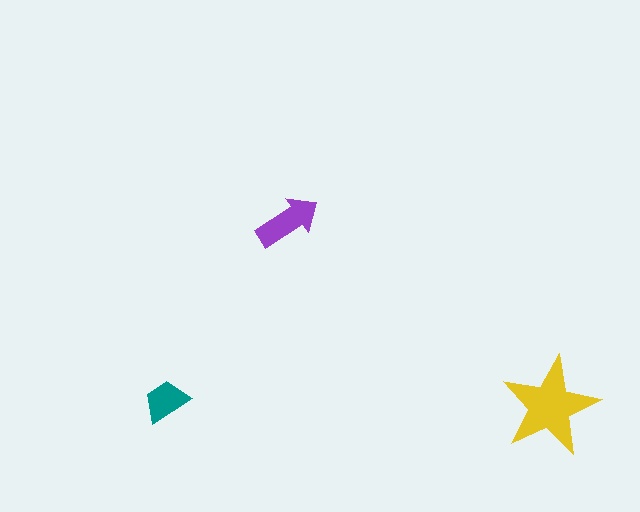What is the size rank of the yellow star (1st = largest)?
1st.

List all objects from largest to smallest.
The yellow star, the purple arrow, the teal trapezoid.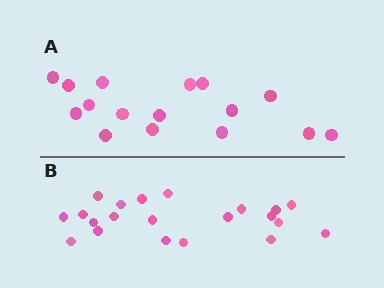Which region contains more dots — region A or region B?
Region B (the bottom region) has more dots.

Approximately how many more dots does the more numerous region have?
Region B has about 5 more dots than region A.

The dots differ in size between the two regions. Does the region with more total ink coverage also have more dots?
No. Region A has more total ink coverage because its dots are larger, but region B actually contains more individual dots. Total area can be misleading — the number of items is what matters here.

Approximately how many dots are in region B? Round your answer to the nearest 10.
About 20 dots. (The exact count is 21, which rounds to 20.)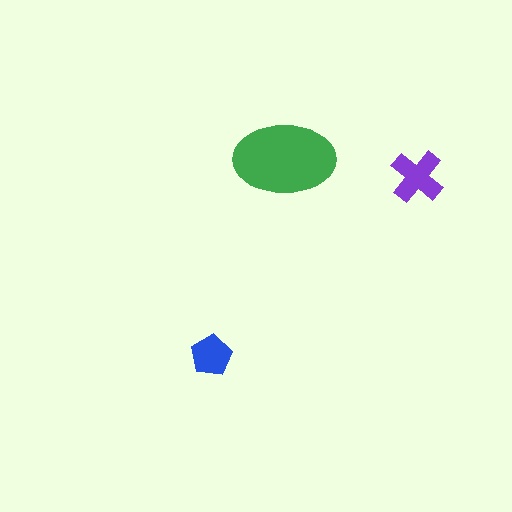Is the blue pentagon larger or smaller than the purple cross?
Smaller.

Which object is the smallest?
The blue pentagon.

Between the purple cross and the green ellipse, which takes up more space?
The green ellipse.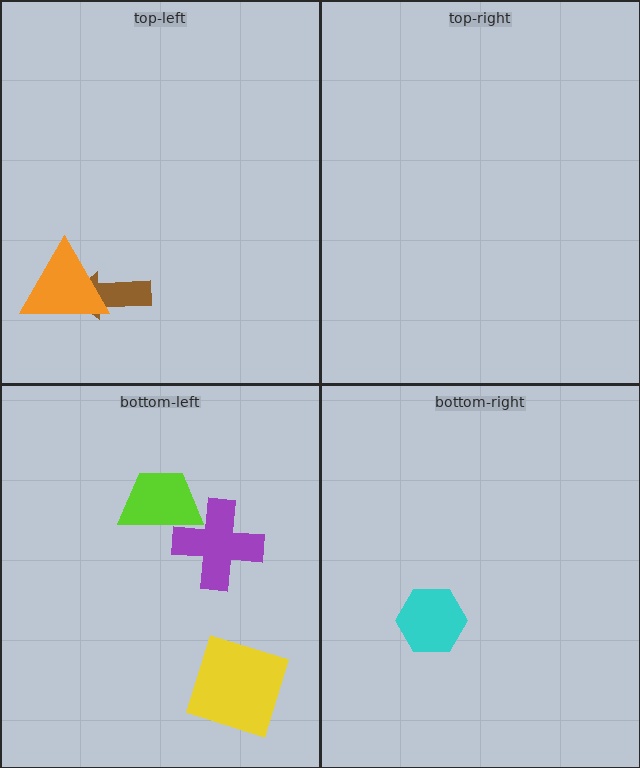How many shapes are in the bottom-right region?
1.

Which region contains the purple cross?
The bottom-left region.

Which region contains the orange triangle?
The top-left region.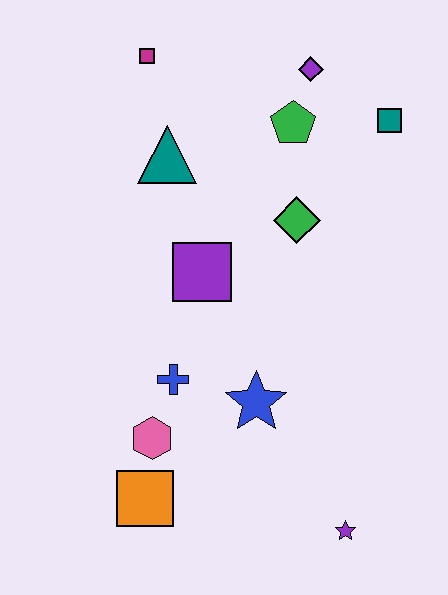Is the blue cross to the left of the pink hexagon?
No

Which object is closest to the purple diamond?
The green pentagon is closest to the purple diamond.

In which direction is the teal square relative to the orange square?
The teal square is above the orange square.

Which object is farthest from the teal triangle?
The purple star is farthest from the teal triangle.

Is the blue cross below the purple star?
No